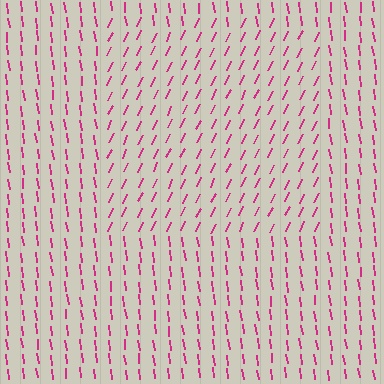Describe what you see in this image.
The image is filled with small magenta line segments. A rectangle region in the image has lines oriented differently from the surrounding lines, creating a visible texture boundary.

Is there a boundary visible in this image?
Yes, there is a texture boundary formed by a change in line orientation.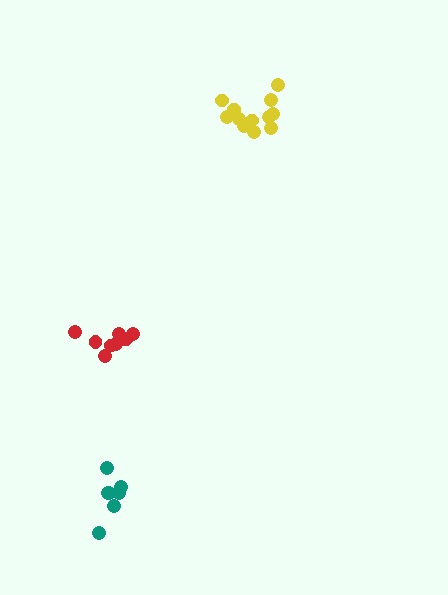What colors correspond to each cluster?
The clusters are colored: teal, yellow, red.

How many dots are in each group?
Group 1: 7 dots, Group 2: 12 dots, Group 3: 8 dots (27 total).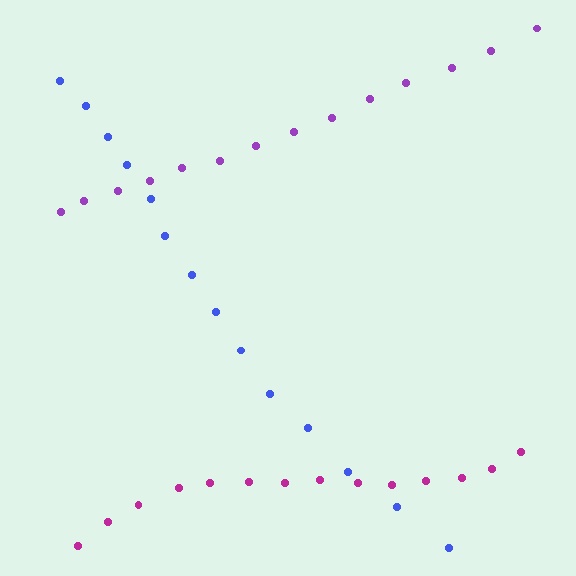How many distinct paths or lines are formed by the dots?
There are 3 distinct paths.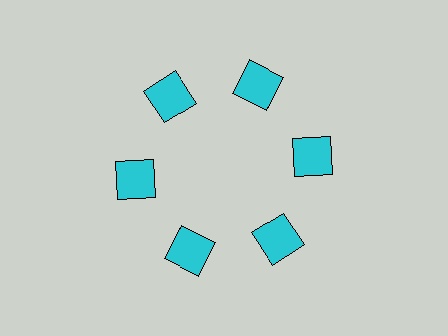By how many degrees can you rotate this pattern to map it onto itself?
The pattern maps onto itself every 60 degrees of rotation.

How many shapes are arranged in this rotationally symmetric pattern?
There are 6 shapes, arranged in 6 groups of 1.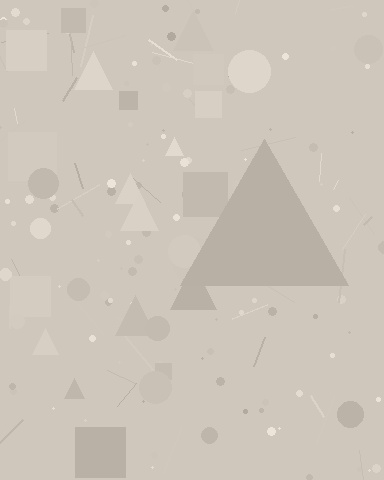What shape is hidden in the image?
A triangle is hidden in the image.